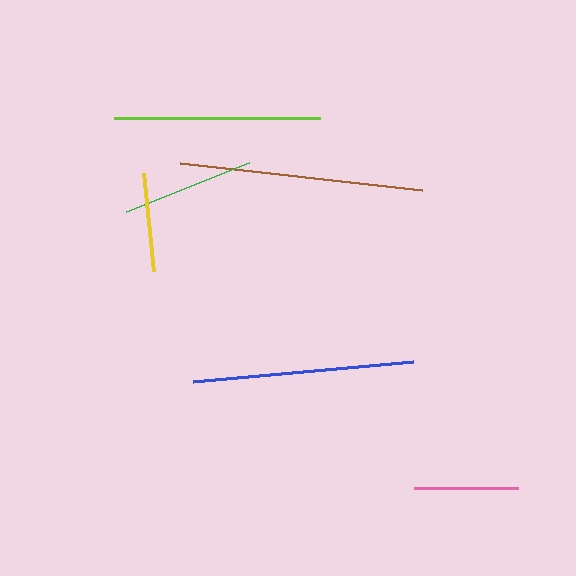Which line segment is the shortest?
The yellow line is the shortest at approximately 98 pixels.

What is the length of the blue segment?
The blue segment is approximately 221 pixels long.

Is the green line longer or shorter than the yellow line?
The green line is longer than the yellow line.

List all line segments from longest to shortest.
From longest to shortest: brown, blue, lime, green, pink, yellow.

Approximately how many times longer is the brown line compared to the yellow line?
The brown line is approximately 2.5 times the length of the yellow line.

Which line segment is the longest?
The brown line is the longest at approximately 243 pixels.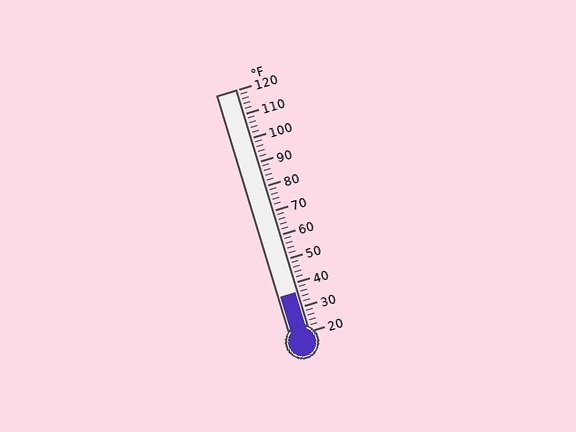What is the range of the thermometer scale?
The thermometer scale ranges from 20°F to 120°F.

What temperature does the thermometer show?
The thermometer shows approximately 36°F.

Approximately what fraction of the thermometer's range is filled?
The thermometer is filled to approximately 15% of its range.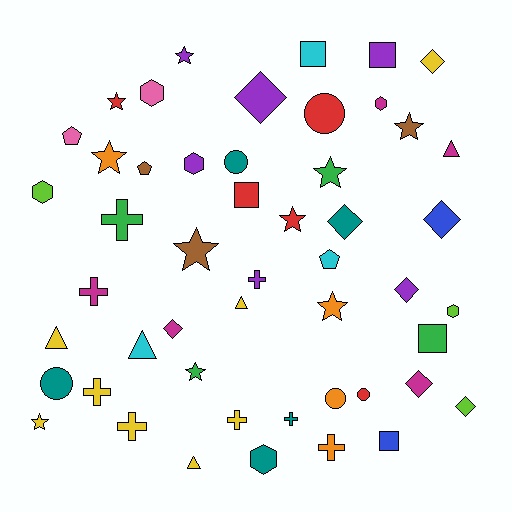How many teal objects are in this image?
There are 5 teal objects.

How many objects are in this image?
There are 50 objects.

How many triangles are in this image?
There are 5 triangles.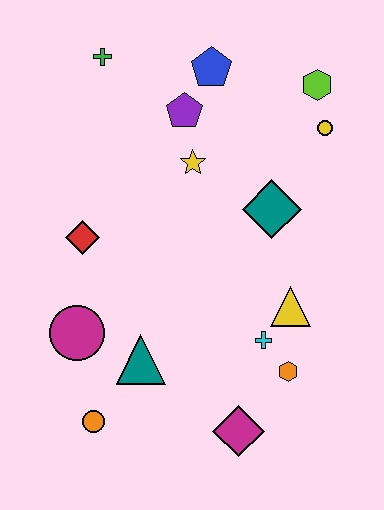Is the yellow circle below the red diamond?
No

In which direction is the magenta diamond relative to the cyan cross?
The magenta diamond is below the cyan cross.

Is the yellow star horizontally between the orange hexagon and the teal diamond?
No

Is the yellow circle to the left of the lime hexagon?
No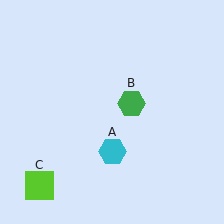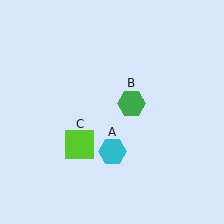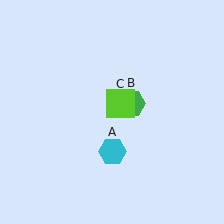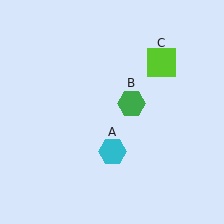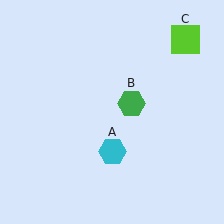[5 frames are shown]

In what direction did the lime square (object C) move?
The lime square (object C) moved up and to the right.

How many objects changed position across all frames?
1 object changed position: lime square (object C).